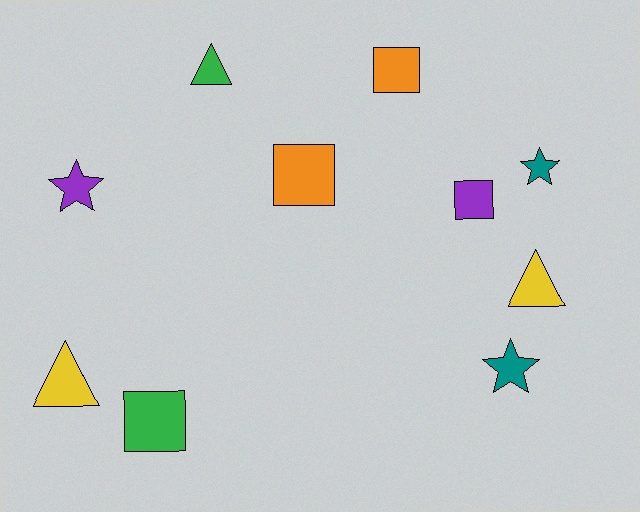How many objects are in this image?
There are 10 objects.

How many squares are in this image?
There are 4 squares.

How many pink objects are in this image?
There are no pink objects.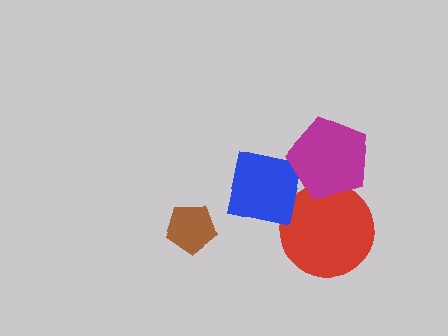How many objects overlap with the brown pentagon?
0 objects overlap with the brown pentagon.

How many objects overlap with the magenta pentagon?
2 objects overlap with the magenta pentagon.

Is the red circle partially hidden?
Yes, it is partially covered by another shape.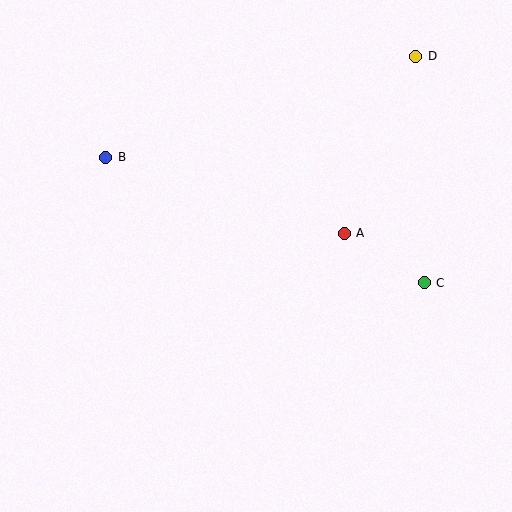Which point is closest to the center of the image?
Point A at (344, 233) is closest to the center.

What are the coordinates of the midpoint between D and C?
The midpoint between D and C is at (420, 169).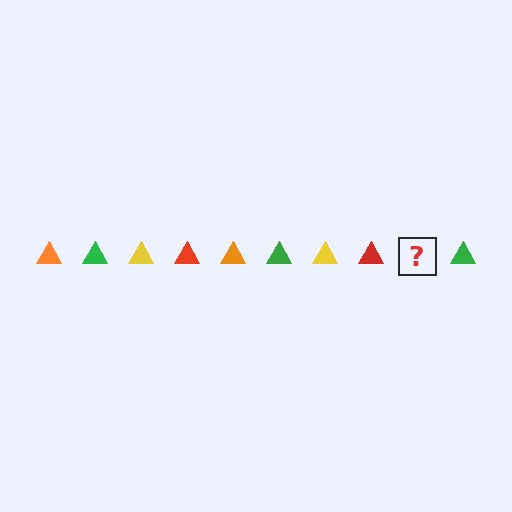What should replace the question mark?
The question mark should be replaced with an orange triangle.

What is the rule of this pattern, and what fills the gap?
The rule is that the pattern cycles through orange, green, yellow, red triangles. The gap should be filled with an orange triangle.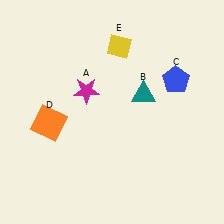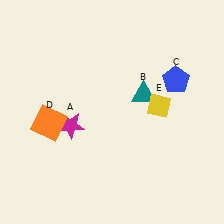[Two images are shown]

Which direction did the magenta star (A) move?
The magenta star (A) moved down.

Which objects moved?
The objects that moved are: the magenta star (A), the yellow diamond (E).